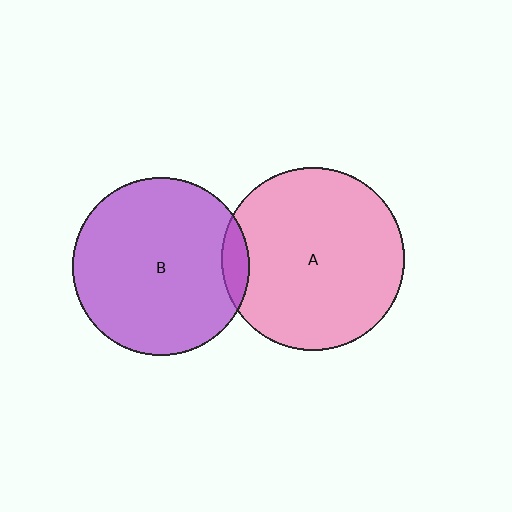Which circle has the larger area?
Circle A (pink).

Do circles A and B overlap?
Yes.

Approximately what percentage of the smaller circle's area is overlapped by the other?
Approximately 10%.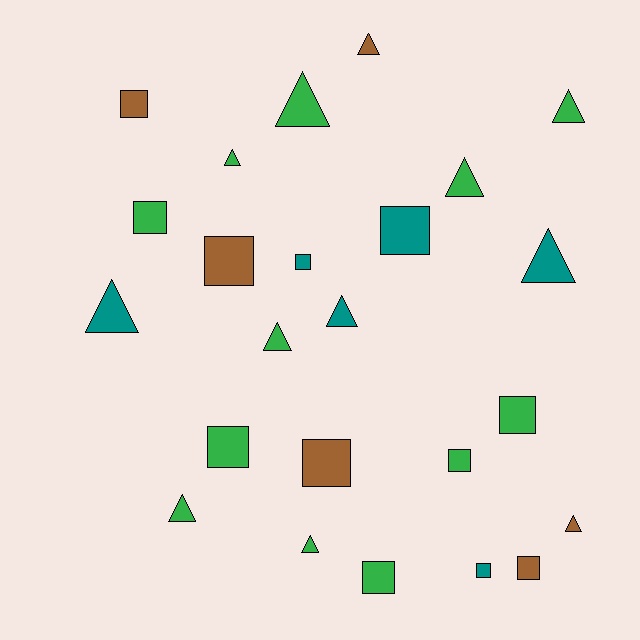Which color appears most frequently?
Green, with 12 objects.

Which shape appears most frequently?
Triangle, with 12 objects.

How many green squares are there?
There are 5 green squares.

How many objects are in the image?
There are 24 objects.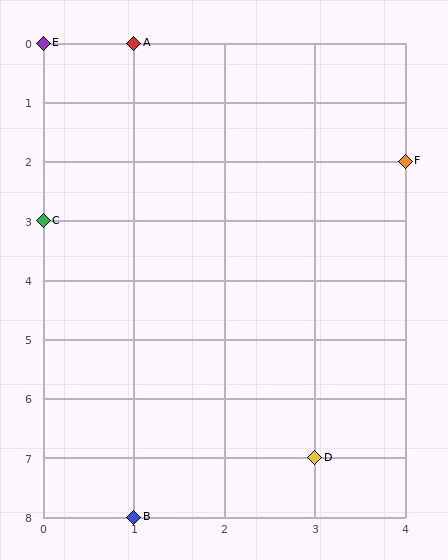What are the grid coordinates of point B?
Point B is at grid coordinates (1, 8).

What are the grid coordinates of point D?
Point D is at grid coordinates (3, 7).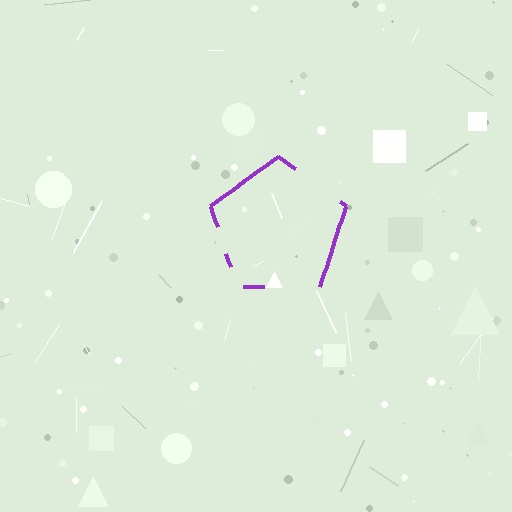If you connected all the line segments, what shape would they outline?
They would outline a pentagon.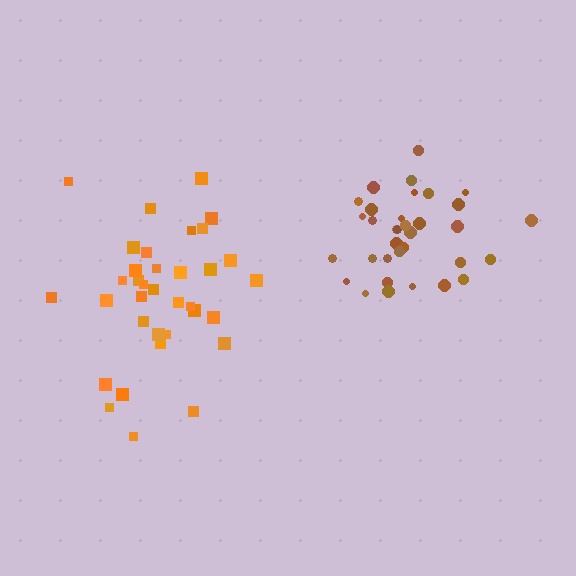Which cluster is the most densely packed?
Brown.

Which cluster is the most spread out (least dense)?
Orange.